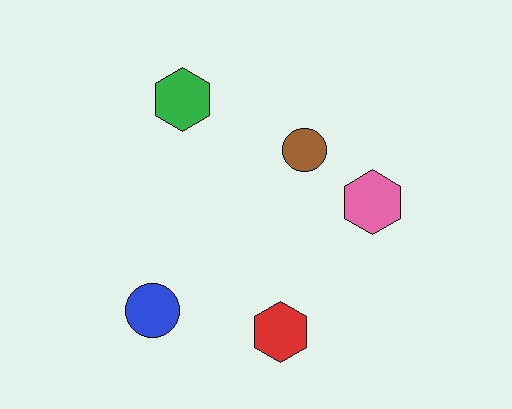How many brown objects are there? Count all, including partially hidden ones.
There is 1 brown object.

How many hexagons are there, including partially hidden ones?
There are 3 hexagons.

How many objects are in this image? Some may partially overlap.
There are 5 objects.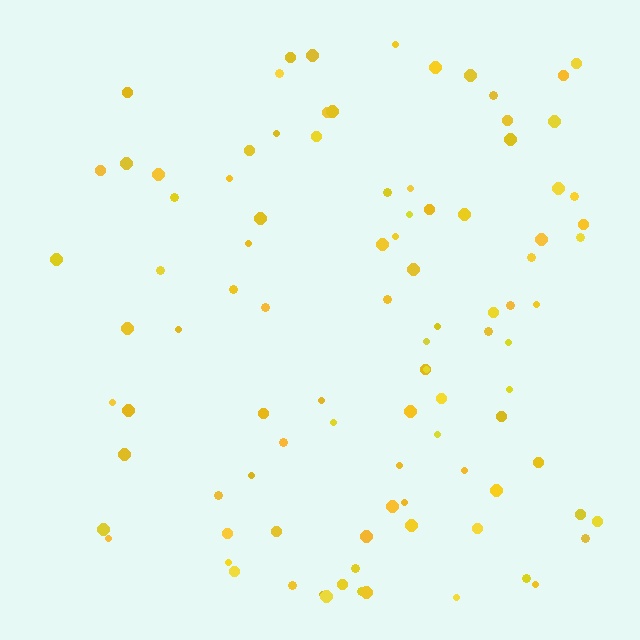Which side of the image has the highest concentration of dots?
The right.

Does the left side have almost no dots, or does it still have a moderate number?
Still a moderate number, just noticeably fewer than the right.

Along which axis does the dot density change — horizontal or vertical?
Horizontal.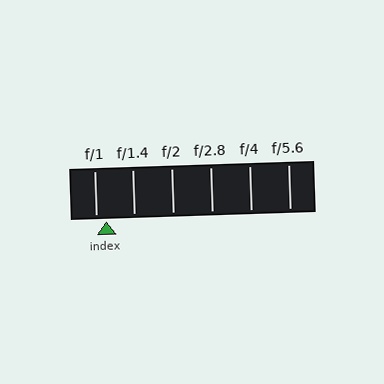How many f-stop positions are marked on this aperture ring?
There are 6 f-stop positions marked.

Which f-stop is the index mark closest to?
The index mark is closest to f/1.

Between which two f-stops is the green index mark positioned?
The index mark is between f/1 and f/1.4.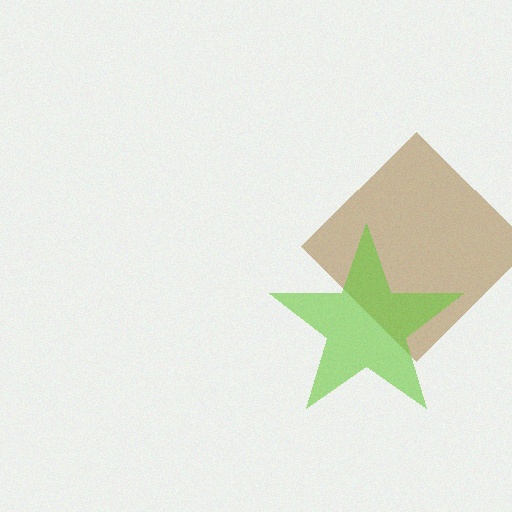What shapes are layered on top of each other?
The layered shapes are: a brown diamond, a lime star.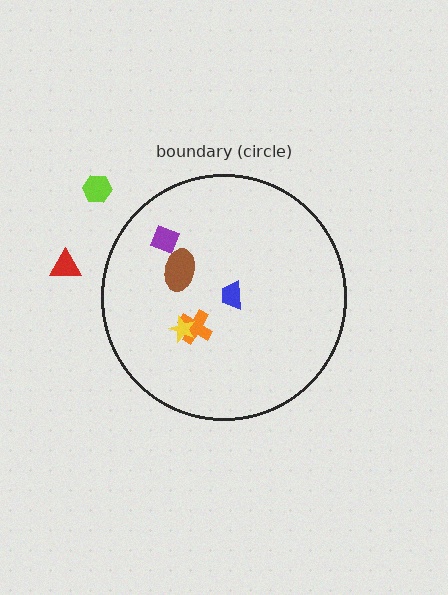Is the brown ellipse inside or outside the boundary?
Inside.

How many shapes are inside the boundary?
5 inside, 2 outside.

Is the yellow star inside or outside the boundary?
Inside.